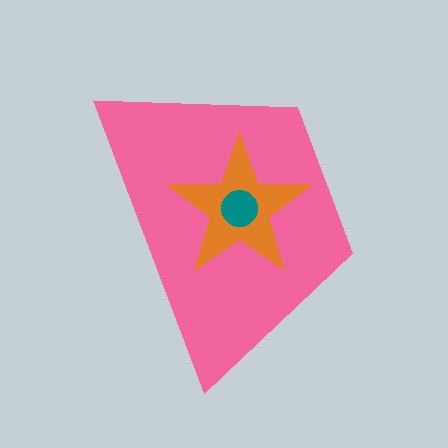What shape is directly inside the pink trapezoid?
The orange star.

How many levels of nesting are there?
3.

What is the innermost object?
The teal circle.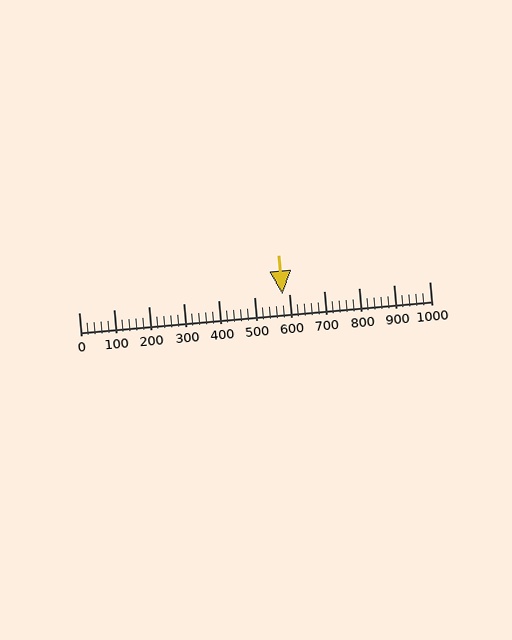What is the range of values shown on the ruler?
The ruler shows values from 0 to 1000.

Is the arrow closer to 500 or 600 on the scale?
The arrow is closer to 600.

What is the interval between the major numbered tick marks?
The major tick marks are spaced 100 units apart.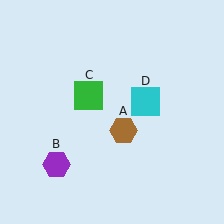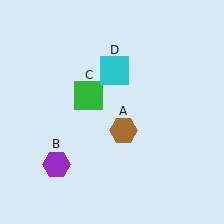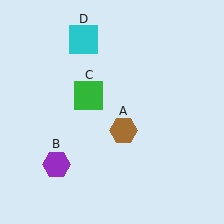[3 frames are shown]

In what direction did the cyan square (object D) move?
The cyan square (object D) moved up and to the left.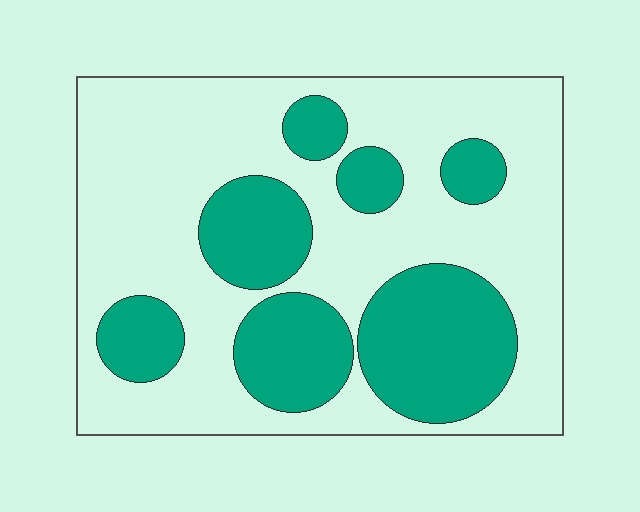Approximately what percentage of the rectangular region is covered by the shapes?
Approximately 35%.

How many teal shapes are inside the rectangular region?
7.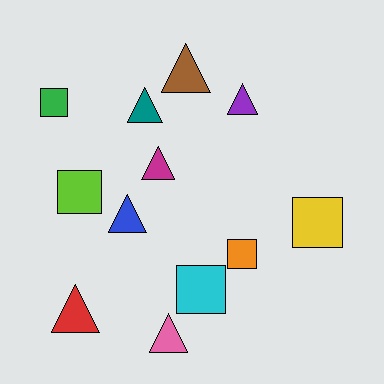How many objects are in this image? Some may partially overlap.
There are 12 objects.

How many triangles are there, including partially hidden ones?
There are 7 triangles.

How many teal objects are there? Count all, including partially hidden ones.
There is 1 teal object.